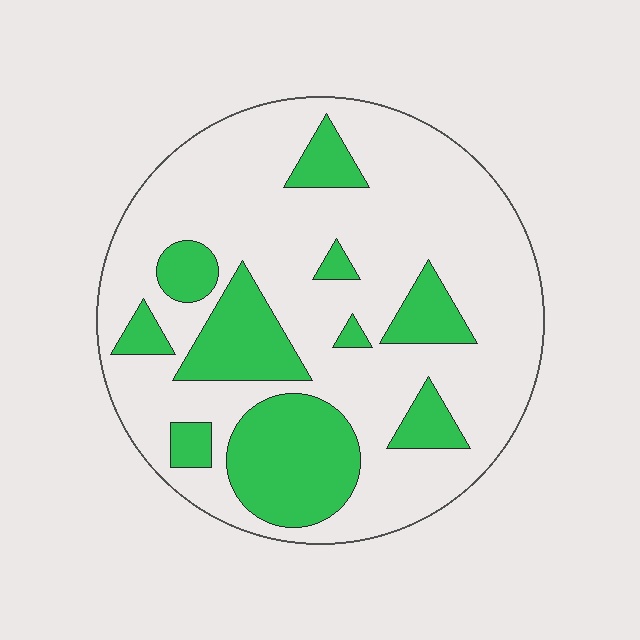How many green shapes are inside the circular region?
10.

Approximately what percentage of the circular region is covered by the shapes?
Approximately 25%.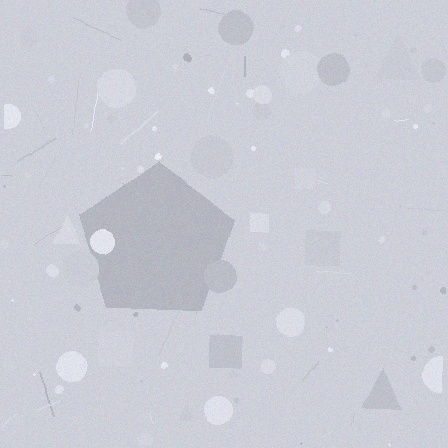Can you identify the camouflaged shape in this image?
The camouflaged shape is a pentagon.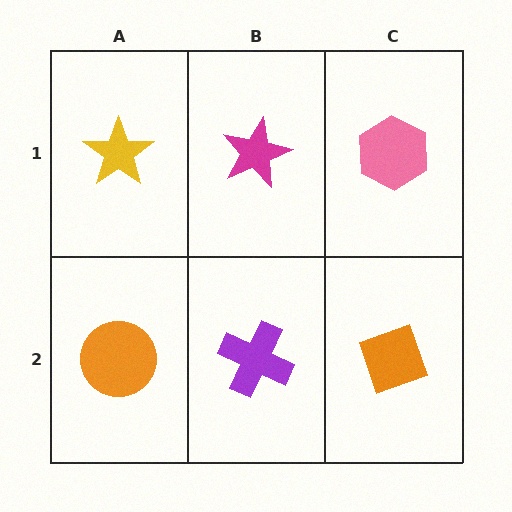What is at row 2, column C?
An orange diamond.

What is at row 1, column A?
A yellow star.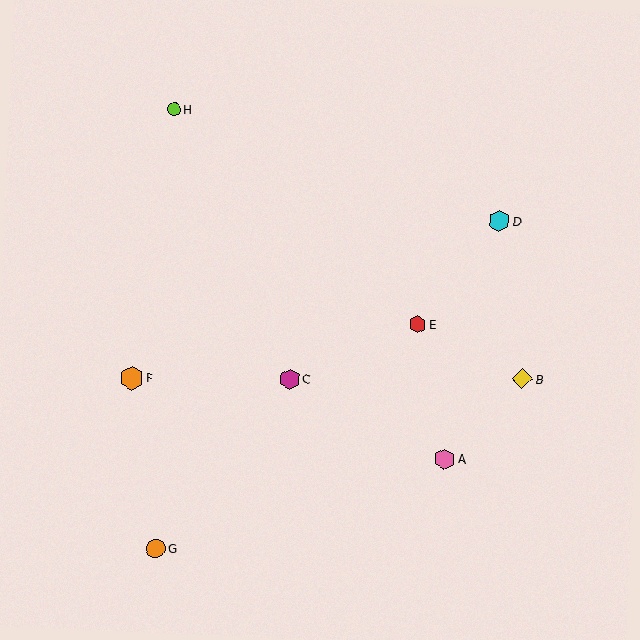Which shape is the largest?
The orange hexagon (labeled F) is the largest.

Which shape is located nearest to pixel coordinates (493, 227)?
The cyan hexagon (labeled D) at (499, 221) is nearest to that location.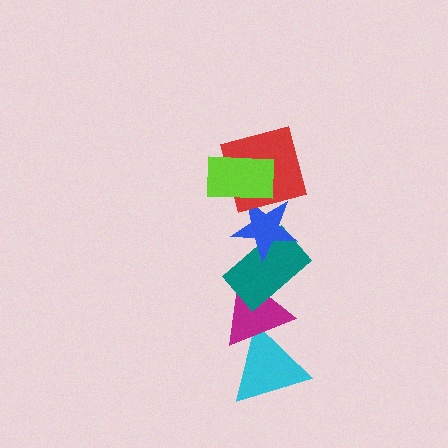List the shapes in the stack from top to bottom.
From top to bottom: the lime rectangle, the red square, the blue star, the teal rectangle, the magenta triangle, the cyan triangle.